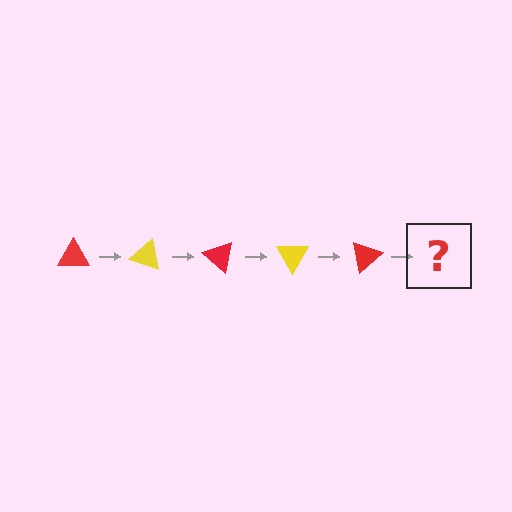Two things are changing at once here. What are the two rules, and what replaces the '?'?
The two rules are that it rotates 20 degrees each step and the color cycles through red and yellow. The '?' should be a yellow triangle, rotated 100 degrees from the start.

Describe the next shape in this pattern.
It should be a yellow triangle, rotated 100 degrees from the start.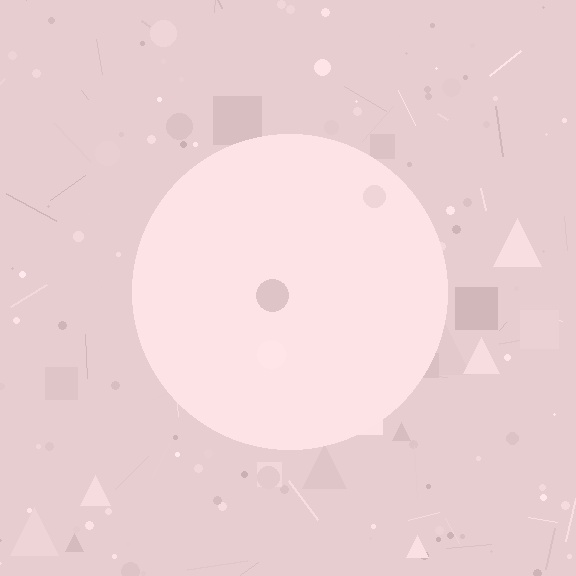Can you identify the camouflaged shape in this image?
The camouflaged shape is a circle.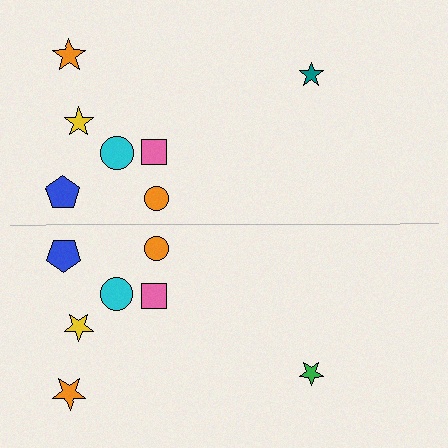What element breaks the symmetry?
The green star on the bottom side breaks the symmetry — its mirror counterpart is teal.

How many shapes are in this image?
There are 14 shapes in this image.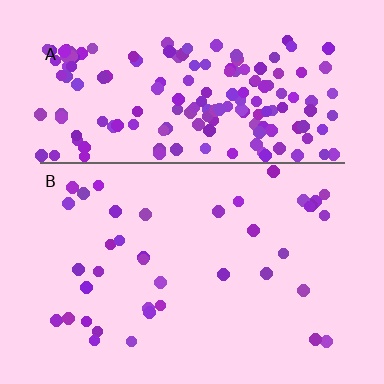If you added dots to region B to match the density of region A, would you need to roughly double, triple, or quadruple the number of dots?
Approximately quadruple.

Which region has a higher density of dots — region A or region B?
A (the top).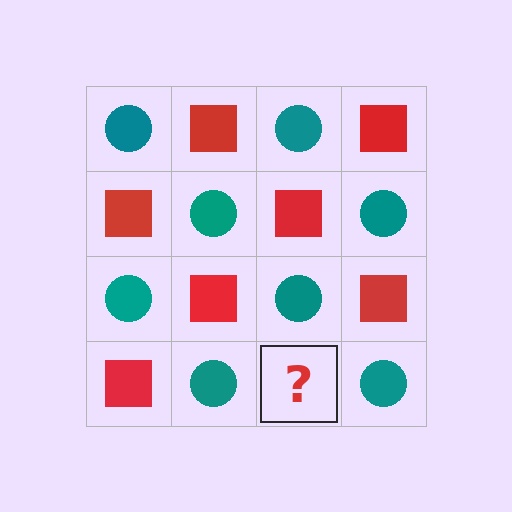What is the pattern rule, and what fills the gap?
The rule is that it alternates teal circle and red square in a checkerboard pattern. The gap should be filled with a red square.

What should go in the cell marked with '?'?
The missing cell should contain a red square.